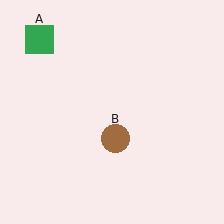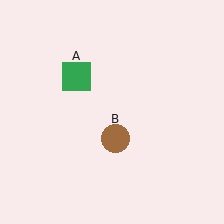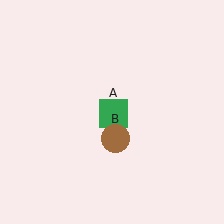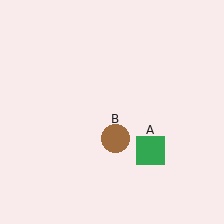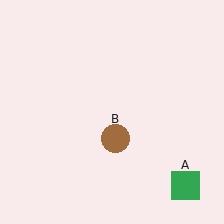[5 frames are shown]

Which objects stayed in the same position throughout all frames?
Brown circle (object B) remained stationary.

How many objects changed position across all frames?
1 object changed position: green square (object A).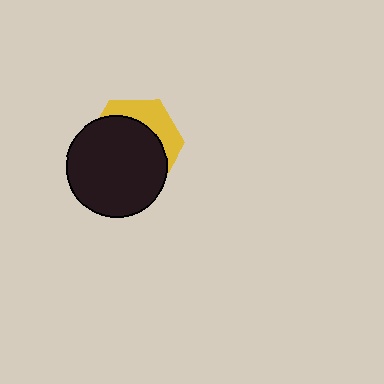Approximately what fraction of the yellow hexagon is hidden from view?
Roughly 70% of the yellow hexagon is hidden behind the black circle.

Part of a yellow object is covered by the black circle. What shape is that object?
It is a hexagon.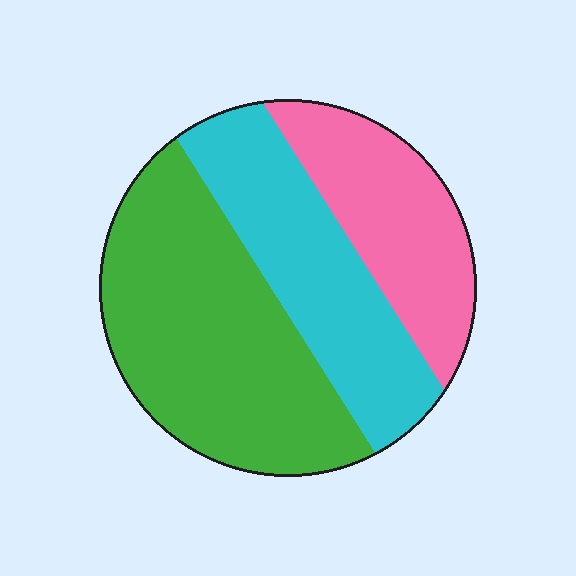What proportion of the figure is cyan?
Cyan covers about 30% of the figure.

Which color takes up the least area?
Pink, at roughly 25%.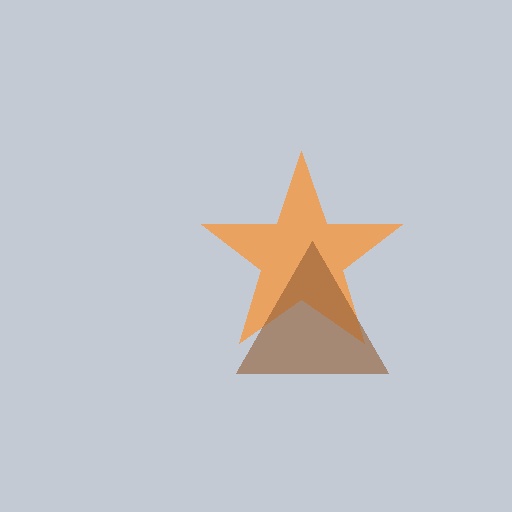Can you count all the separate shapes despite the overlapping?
Yes, there are 2 separate shapes.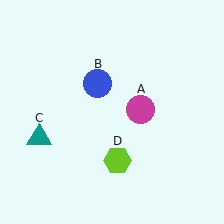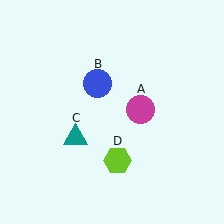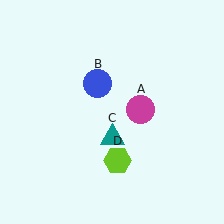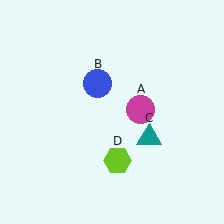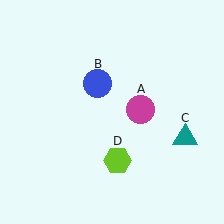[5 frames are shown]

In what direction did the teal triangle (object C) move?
The teal triangle (object C) moved right.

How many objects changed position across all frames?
1 object changed position: teal triangle (object C).